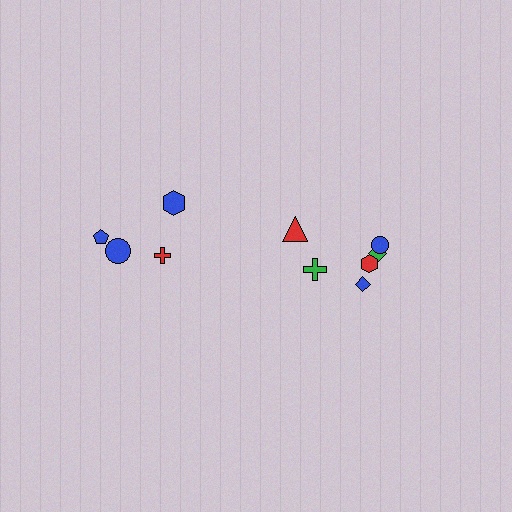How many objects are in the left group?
There are 4 objects.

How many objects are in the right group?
There are 6 objects.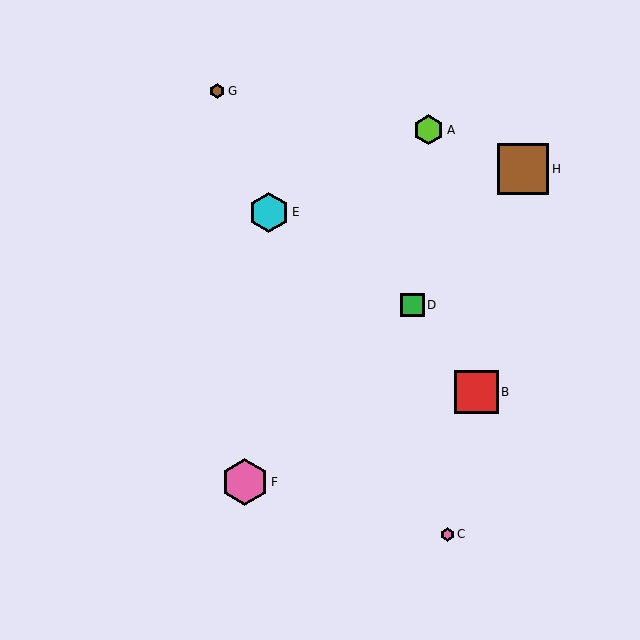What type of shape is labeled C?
Shape C is a pink hexagon.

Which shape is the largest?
The brown square (labeled H) is the largest.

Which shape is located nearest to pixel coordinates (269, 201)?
The cyan hexagon (labeled E) at (269, 212) is nearest to that location.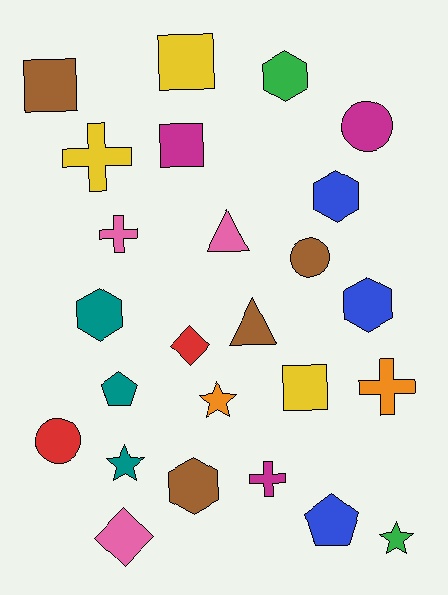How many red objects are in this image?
There are 2 red objects.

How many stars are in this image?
There are 3 stars.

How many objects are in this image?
There are 25 objects.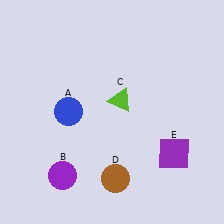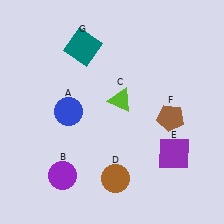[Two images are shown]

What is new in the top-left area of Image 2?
A teal square (G) was added in the top-left area of Image 2.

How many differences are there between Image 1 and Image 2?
There are 2 differences between the two images.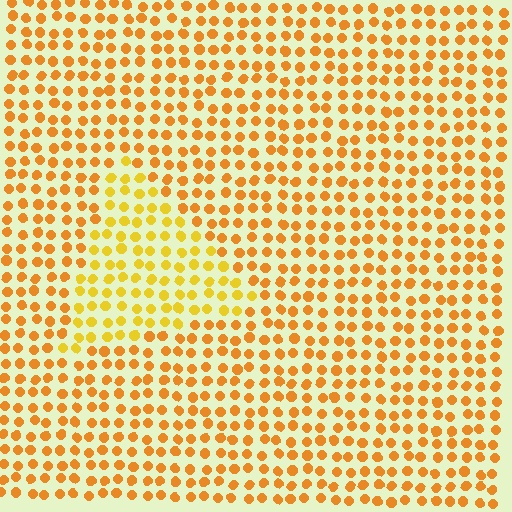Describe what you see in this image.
The image is filled with small orange elements in a uniform arrangement. A triangle-shaped region is visible where the elements are tinted to a slightly different hue, forming a subtle color boundary.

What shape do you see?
I see a triangle.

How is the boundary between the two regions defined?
The boundary is defined purely by a slight shift in hue (about 21 degrees). Spacing, size, and orientation are identical on both sides.